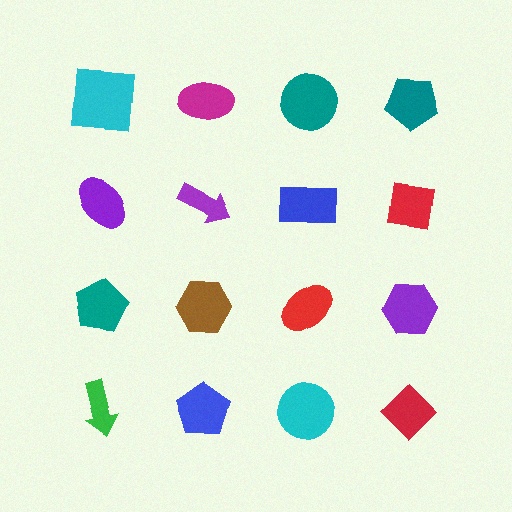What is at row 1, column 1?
A cyan square.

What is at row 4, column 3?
A cyan circle.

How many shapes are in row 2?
4 shapes.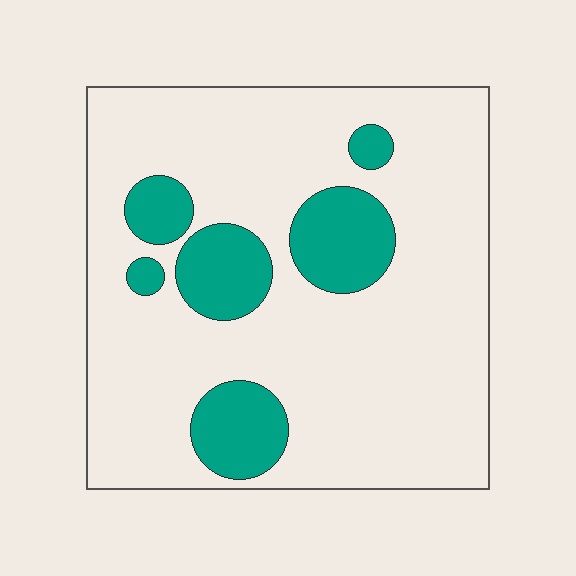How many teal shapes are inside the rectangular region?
6.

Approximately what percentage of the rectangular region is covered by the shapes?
Approximately 20%.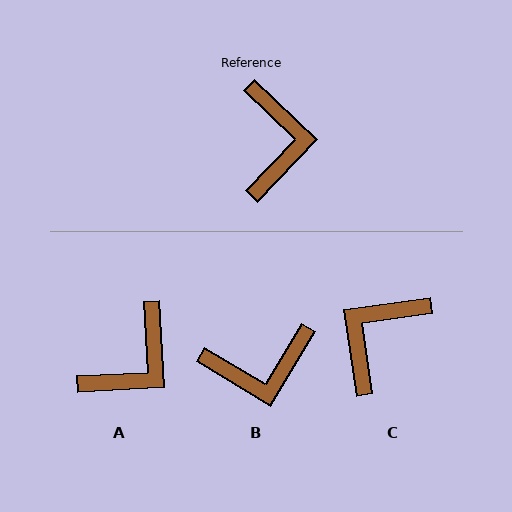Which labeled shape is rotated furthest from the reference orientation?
C, about 142 degrees away.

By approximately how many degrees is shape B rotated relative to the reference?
Approximately 78 degrees clockwise.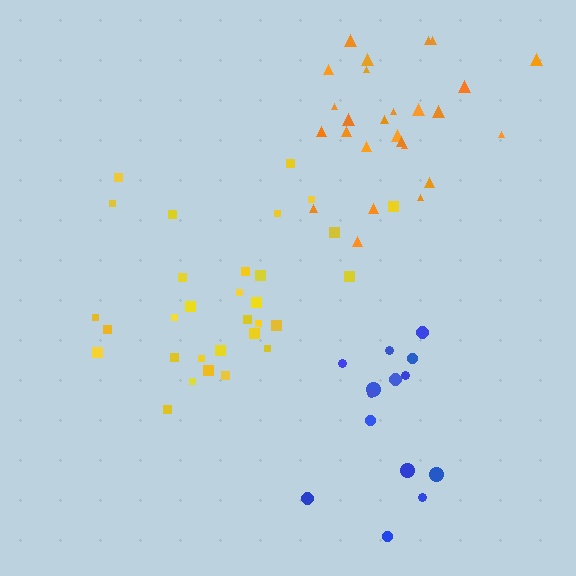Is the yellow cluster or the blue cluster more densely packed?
Yellow.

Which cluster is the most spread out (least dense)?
Blue.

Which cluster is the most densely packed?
Orange.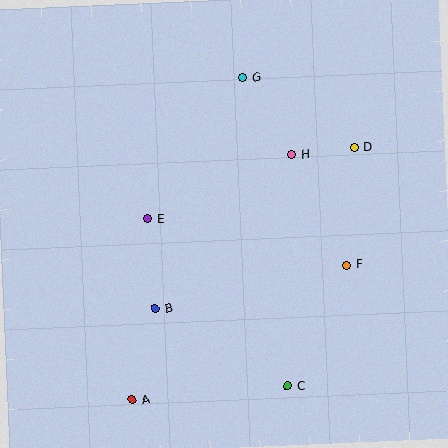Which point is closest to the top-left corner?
Point G is closest to the top-left corner.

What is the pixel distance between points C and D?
The distance between C and D is 248 pixels.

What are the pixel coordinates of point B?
Point B is at (155, 309).